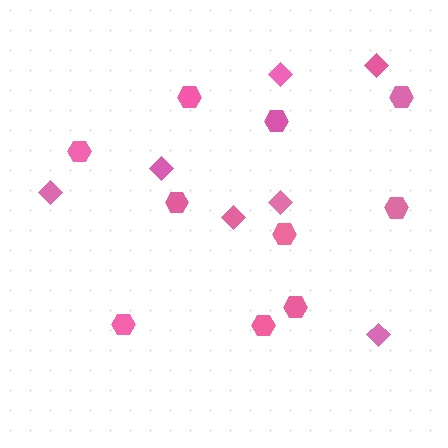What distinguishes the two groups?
There are 2 groups: one group of diamonds (7) and one group of hexagons (10).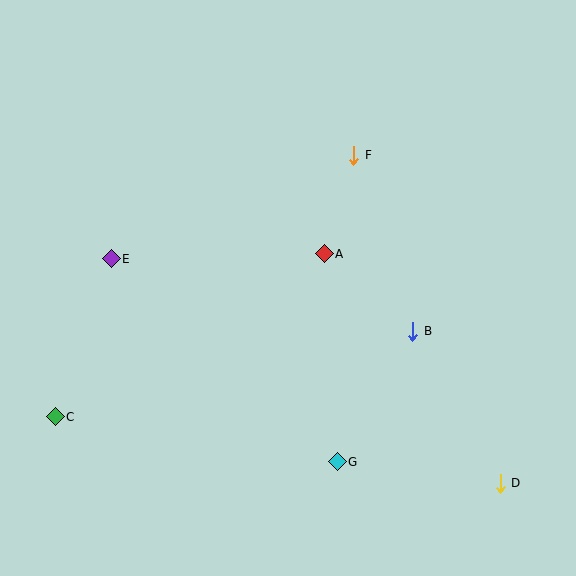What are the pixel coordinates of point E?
Point E is at (111, 259).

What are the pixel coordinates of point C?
Point C is at (55, 417).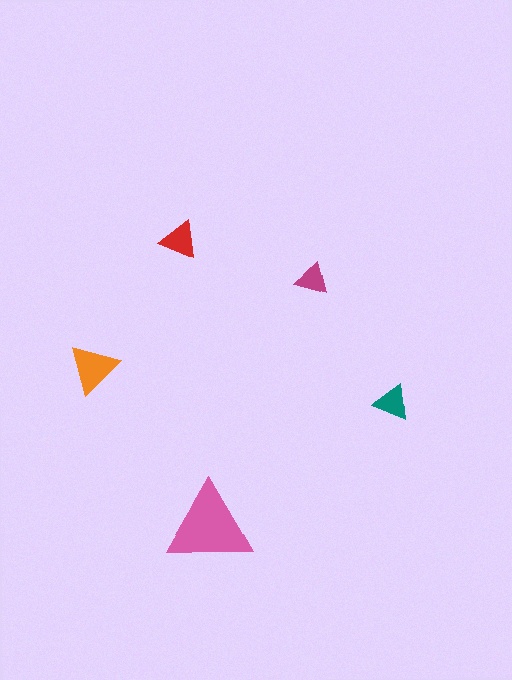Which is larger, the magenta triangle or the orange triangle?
The orange one.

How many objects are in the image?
There are 5 objects in the image.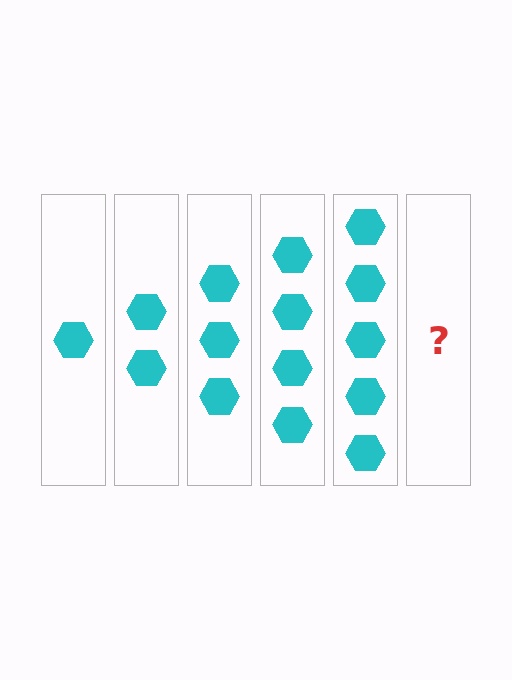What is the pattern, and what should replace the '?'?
The pattern is that each step adds one more hexagon. The '?' should be 6 hexagons.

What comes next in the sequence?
The next element should be 6 hexagons.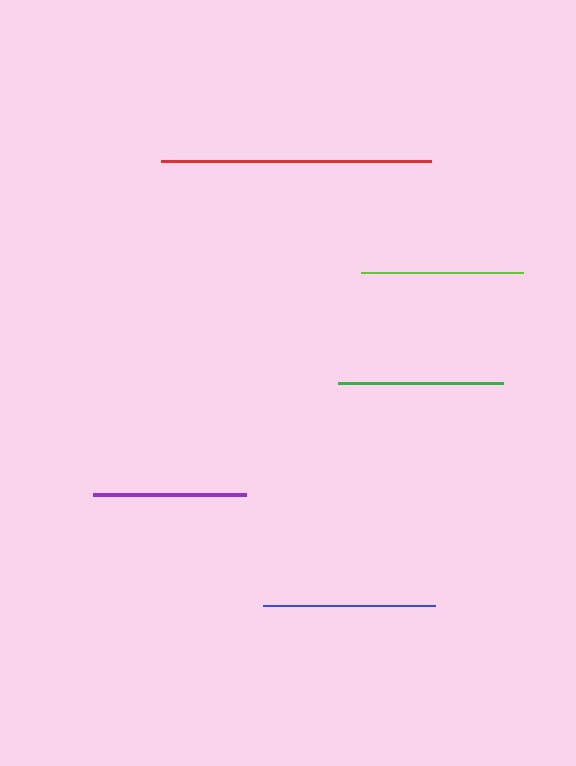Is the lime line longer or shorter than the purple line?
The lime line is longer than the purple line.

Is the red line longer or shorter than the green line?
The red line is longer than the green line.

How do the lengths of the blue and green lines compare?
The blue and green lines are approximately the same length.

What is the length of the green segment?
The green segment is approximately 165 pixels long.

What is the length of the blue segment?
The blue segment is approximately 171 pixels long.